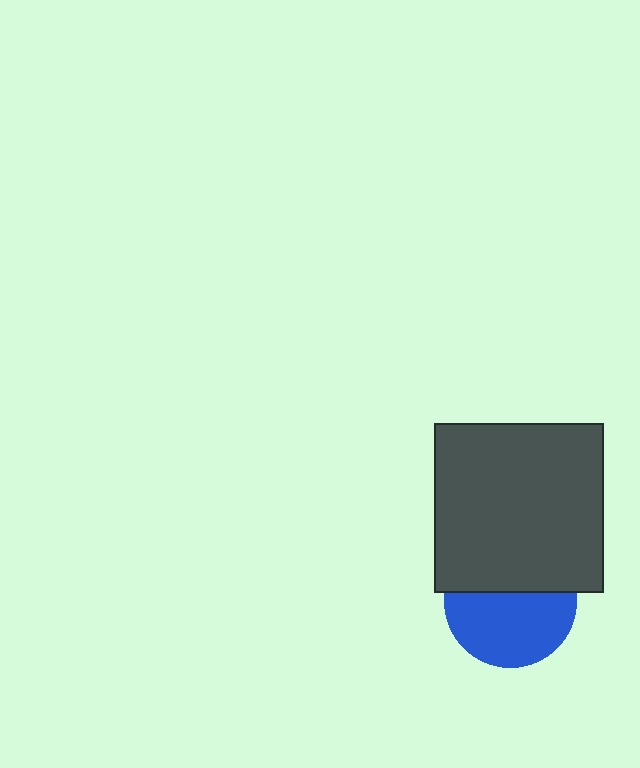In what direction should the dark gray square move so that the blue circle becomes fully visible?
The dark gray square should move up. That is the shortest direction to clear the overlap and leave the blue circle fully visible.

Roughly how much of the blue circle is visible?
About half of it is visible (roughly 57%).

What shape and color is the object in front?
The object in front is a dark gray square.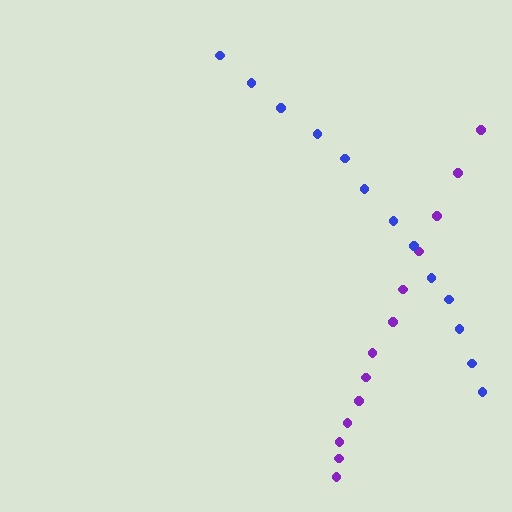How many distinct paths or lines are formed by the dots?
There are 2 distinct paths.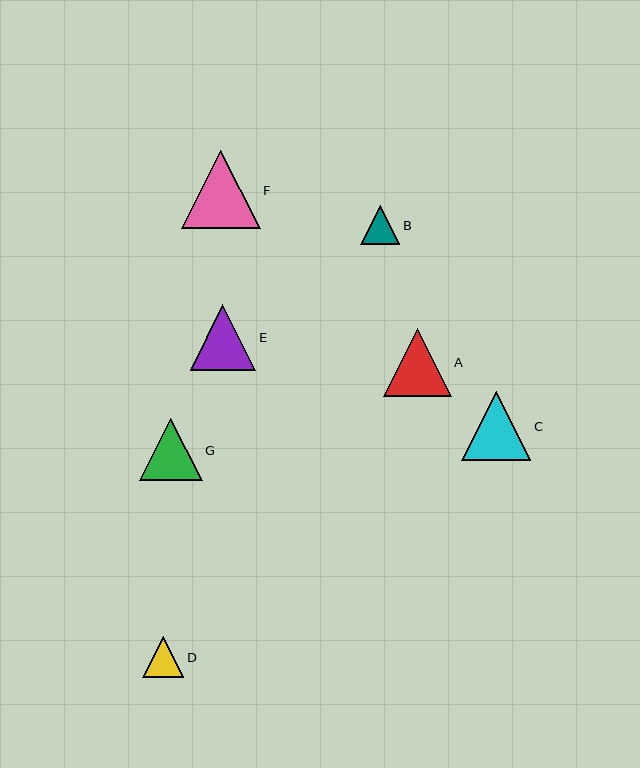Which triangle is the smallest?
Triangle B is the smallest with a size of approximately 39 pixels.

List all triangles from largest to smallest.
From largest to smallest: F, C, A, E, G, D, B.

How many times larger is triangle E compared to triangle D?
Triangle E is approximately 1.6 times the size of triangle D.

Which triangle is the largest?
Triangle F is the largest with a size of approximately 79 pixels.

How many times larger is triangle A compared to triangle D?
Triangle A is approximately 1.6 times the size of triangle D.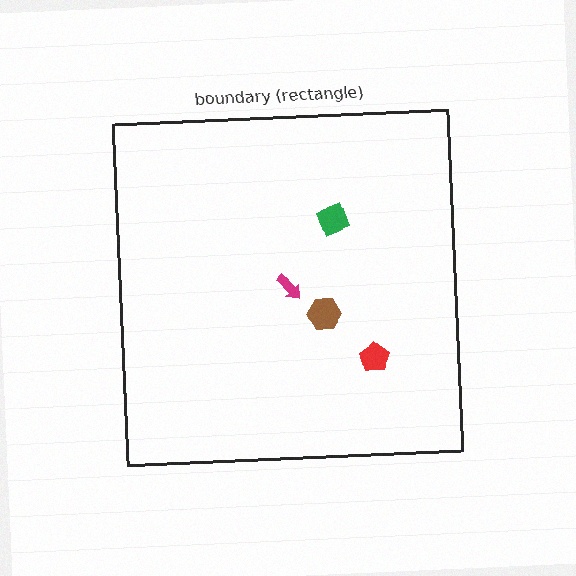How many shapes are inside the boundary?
4 inside, 0 outside.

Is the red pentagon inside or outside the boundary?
Inside.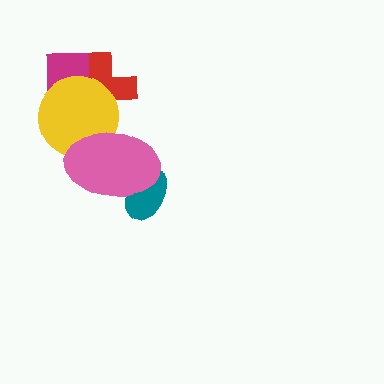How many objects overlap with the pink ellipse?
2 objects overlap with the pink ellipse.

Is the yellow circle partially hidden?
Yes, it is partially covered by another shape.